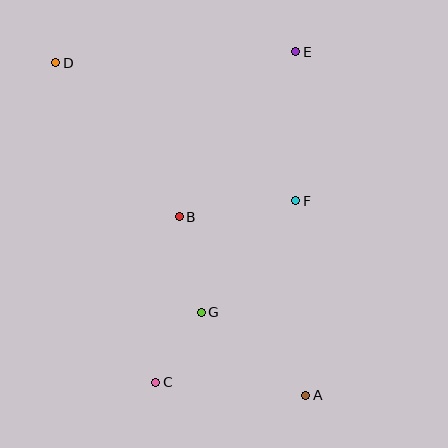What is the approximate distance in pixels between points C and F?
The distance between C and F is approximately 229 pixels.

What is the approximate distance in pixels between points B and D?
The distance between B and D is approximately 198 pixels.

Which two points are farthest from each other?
Points A and D are farthest from each other.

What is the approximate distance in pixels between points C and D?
The distance between C and D is approximately 335 pixels.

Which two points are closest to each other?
Points C and G are closest to each other.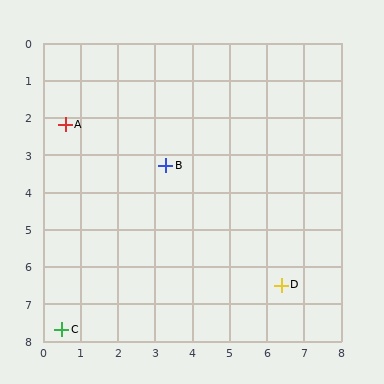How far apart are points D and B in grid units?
Points D and B are about 4.5 grid units apart.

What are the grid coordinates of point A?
Point A is at approximately (0.6, 2.2).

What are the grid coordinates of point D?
Point D is at approximately (6.4, 6.5).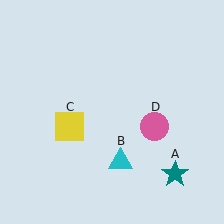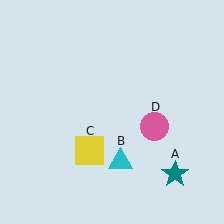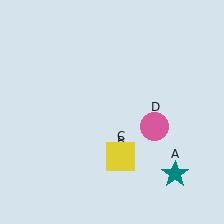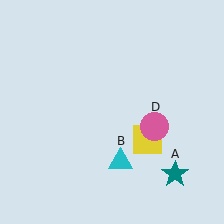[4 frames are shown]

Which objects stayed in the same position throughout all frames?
Teal star (object A) and cyan triangle (object B) and pink circle (object D) remained stationary.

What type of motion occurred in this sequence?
The yellow square (object C) rotated counterclockwise around the center of the scene.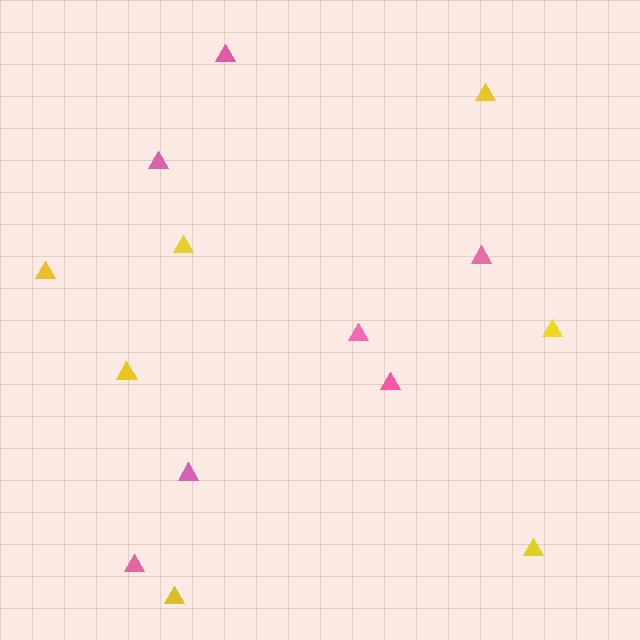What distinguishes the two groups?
There are 2 groups: one group of pink triangles (7) and one group of yellow triangles (7).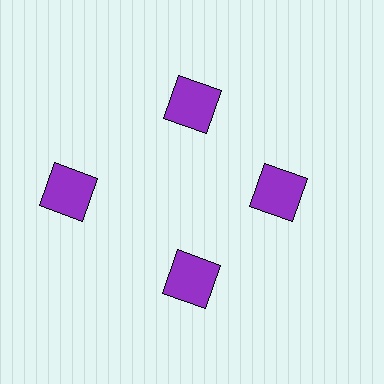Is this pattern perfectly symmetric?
No. The 4 purple squares are arranged in a ring, but one element near the 9 o'clock position is pushed outward from the center, breaking the 4-fold rotational symmetry.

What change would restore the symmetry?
The symmetry would be restored by moving it inward, back onto the ring so that all 4 squares sit at equal angles and equal distance from the center.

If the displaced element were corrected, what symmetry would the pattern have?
It would have 4-fold rotational symmetry — the pattern would map onto itself every 90 degrees.